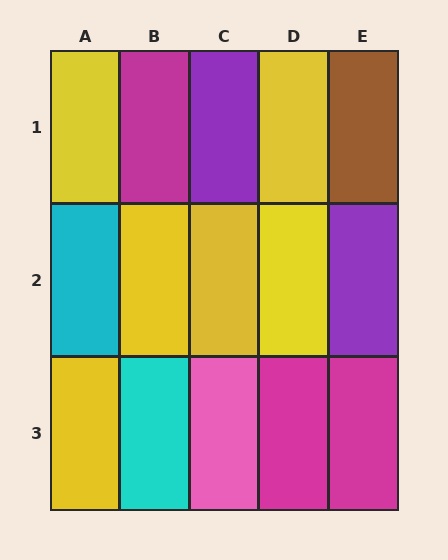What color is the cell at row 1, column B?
Magenta.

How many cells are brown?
1 cell is brown.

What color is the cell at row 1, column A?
Yellow.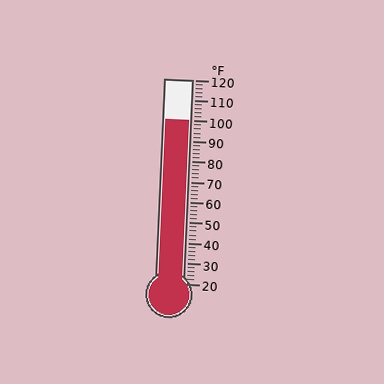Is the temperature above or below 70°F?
The temperature is above 70°F.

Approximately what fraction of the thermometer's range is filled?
The thermometer is filled to approximately 80% of its range.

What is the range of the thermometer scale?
The thermometer scale ranges from 20°F to 120°F.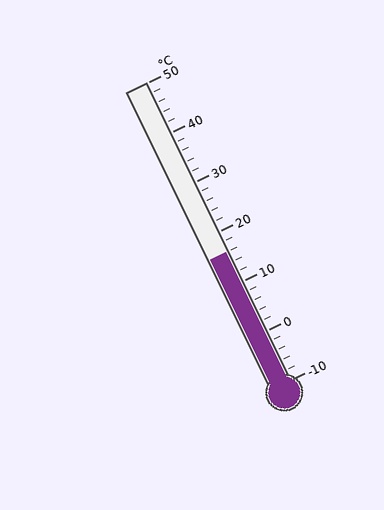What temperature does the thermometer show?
The thermometer shows approximately 16°C.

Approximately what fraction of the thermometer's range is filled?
The thermometer is filled to approximately 45% of its range.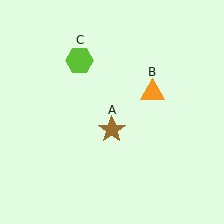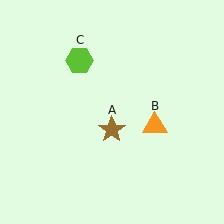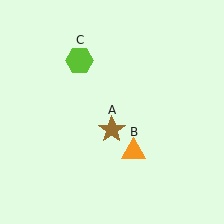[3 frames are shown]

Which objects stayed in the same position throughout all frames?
Brown star (object A) and lime hexagon (object C) remained stationary.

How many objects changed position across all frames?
1 object changed position: orange triangle (object B).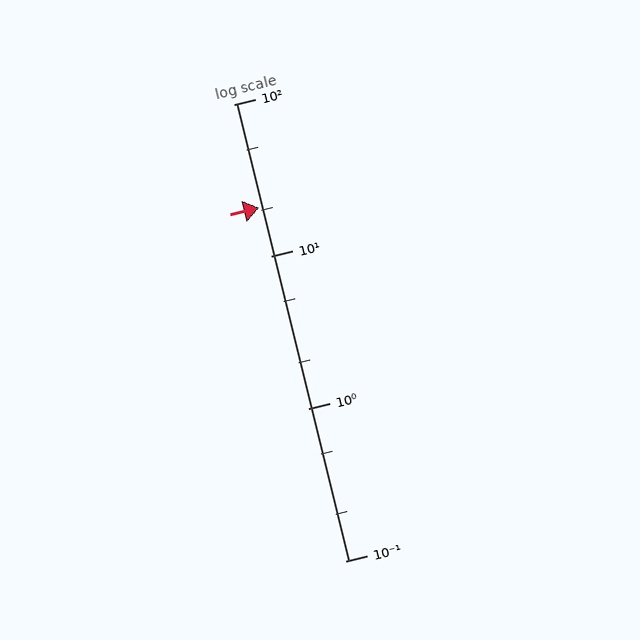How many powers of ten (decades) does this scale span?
The scale spans 3 decades, from 0.1 to 100.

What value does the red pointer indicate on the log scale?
The pointer indicates approximately 21.